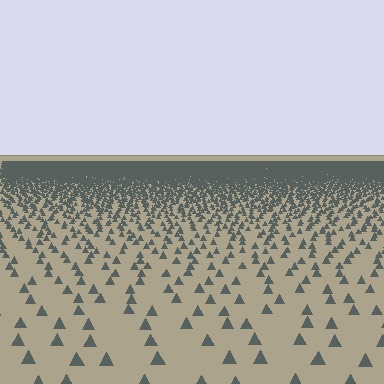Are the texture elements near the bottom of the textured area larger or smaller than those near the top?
Larger. Near the bottom, elements are closer to the viewer and appear at a bigger on-screen size.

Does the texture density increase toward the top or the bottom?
Density increases toward the top.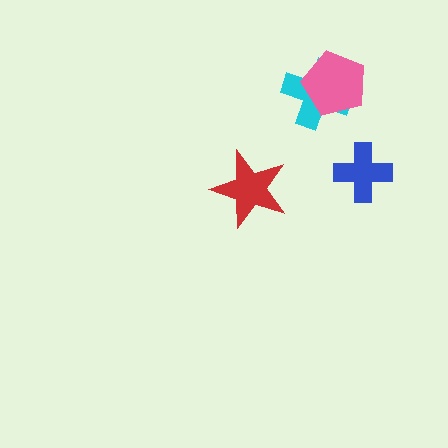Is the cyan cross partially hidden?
Yes, it is partially covered by another shape.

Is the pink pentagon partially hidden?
No, no other shape covers it.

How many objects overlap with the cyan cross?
1 object overlaps with the cyan cross.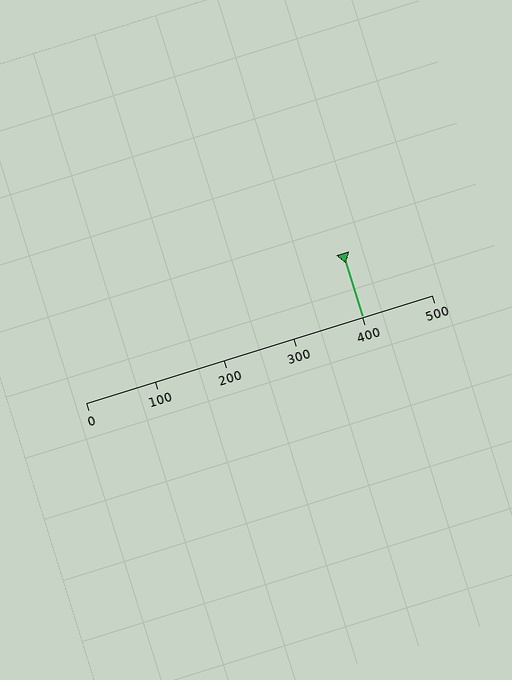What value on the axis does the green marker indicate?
The marker indicates approximately 400.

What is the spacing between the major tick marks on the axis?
The major ticks are spaced 100 apart.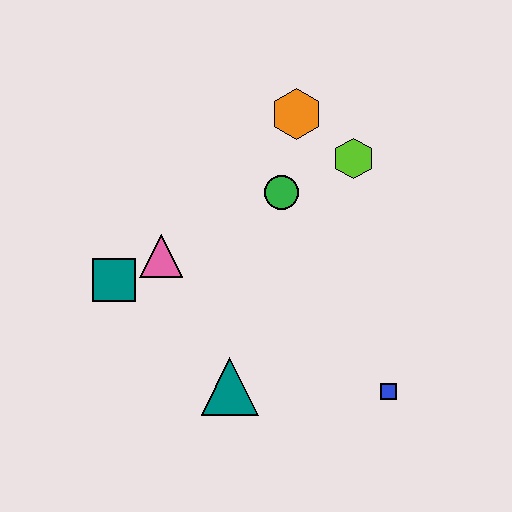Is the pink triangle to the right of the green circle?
No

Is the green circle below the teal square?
No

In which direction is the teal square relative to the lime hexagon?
The teal square is to the left of the lime hexagon.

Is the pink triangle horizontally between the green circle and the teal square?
Yes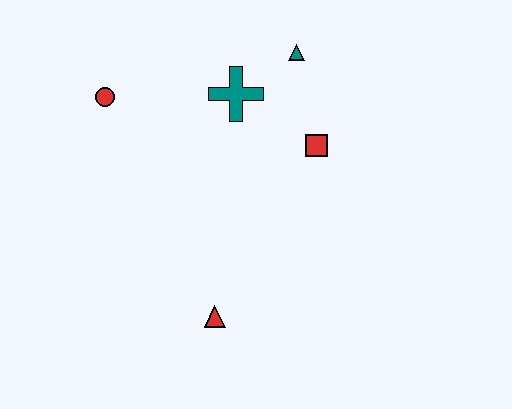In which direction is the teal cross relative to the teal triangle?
The teal cross is to the left of the teal triangle.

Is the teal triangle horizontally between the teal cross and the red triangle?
No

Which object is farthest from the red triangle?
The teal triangle is farthest from the red triangle.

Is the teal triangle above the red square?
Yes